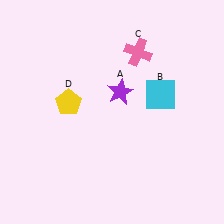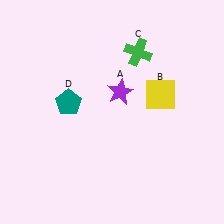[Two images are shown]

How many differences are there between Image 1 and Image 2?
There are 3 differences between the two images.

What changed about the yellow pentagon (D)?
In Image 1, D is yellow. In Image 2, it changed to teal.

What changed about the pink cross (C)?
In Image 1, C is pink. In Image 2, it changed to green.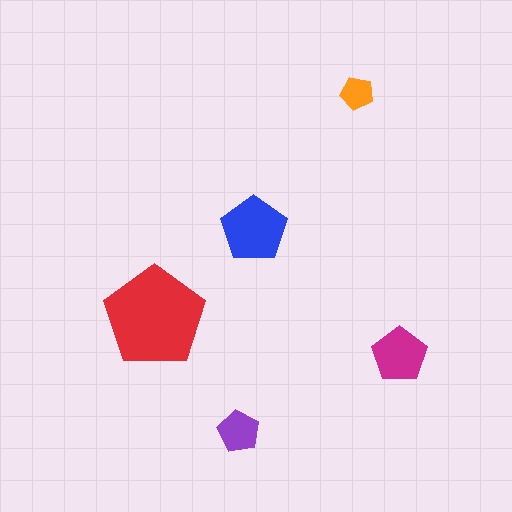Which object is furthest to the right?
The magenta pentagon is rightmost.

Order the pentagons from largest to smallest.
the red one, the blue one, the magenta one, the purple one, the orange one.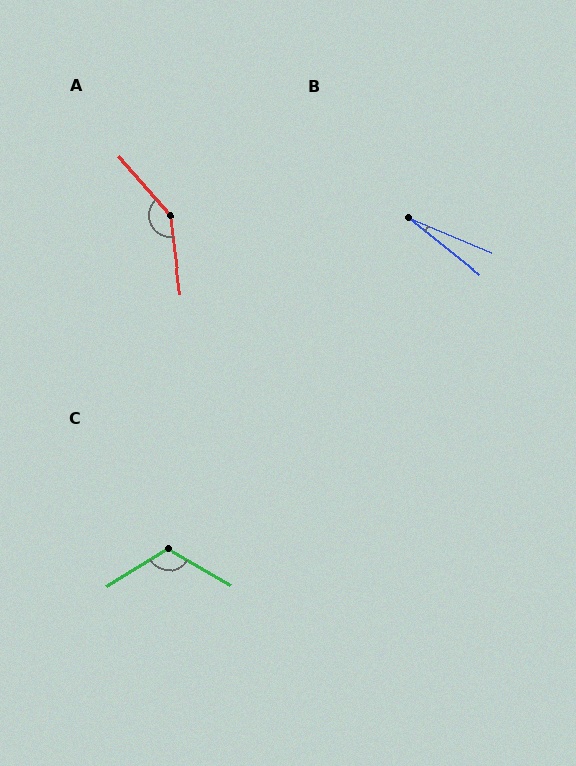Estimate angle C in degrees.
Approximately 119 degrees.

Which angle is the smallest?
B, at approximately 16 degrees.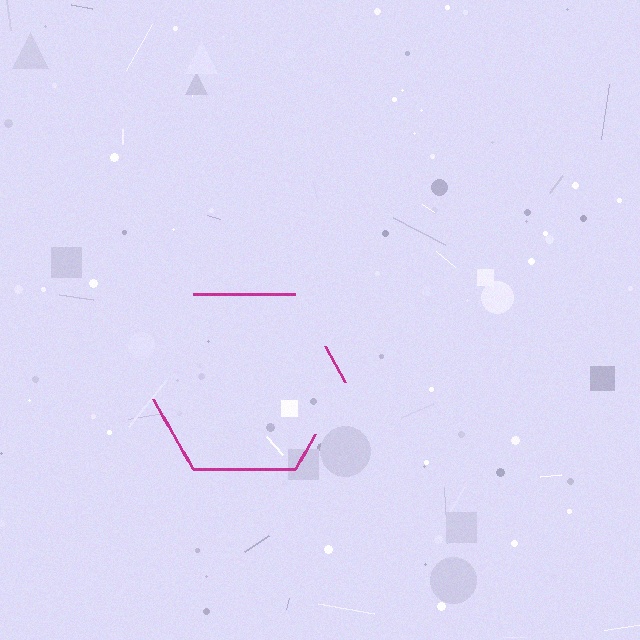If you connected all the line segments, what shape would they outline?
They would outline a hexagon.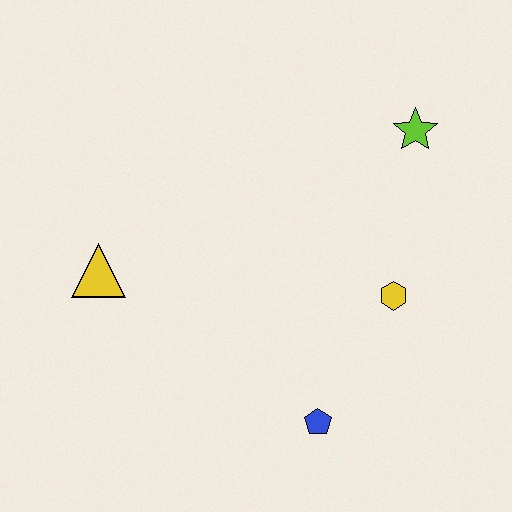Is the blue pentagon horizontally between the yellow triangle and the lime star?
Yes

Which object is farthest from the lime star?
The yellow triangle is farthest from the lime star.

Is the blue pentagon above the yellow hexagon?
No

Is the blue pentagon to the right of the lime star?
No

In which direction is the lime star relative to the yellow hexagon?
The lime star is above the yellow hexagon.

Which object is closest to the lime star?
The yellow hexagon is closest to the lime star.